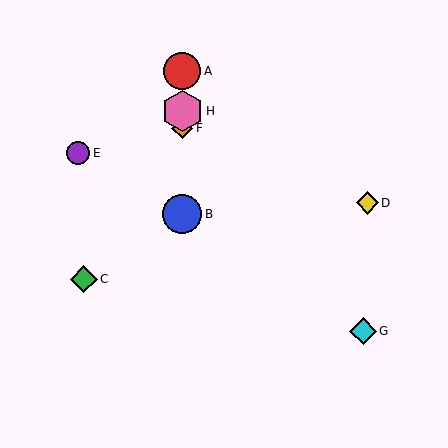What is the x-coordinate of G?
Object G is at x≈363.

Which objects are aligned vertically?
Objects A, B, F, H are aligned vertically.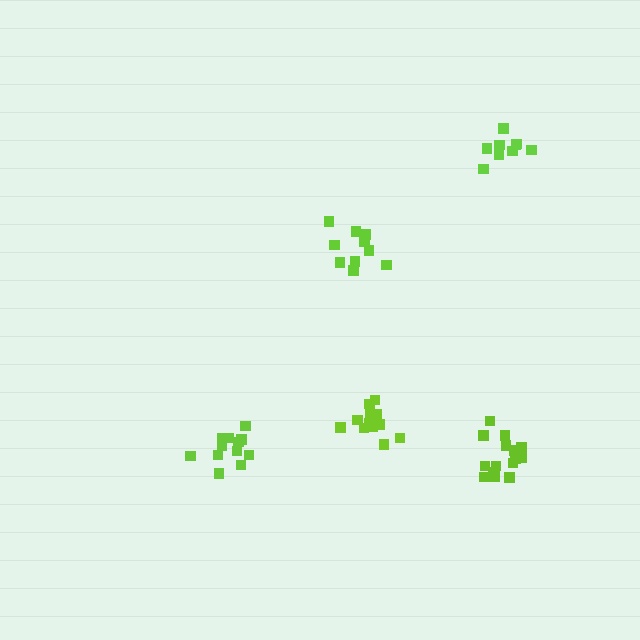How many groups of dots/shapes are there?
There are 5 groups.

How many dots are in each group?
Group 1: 10 dots, Group 2: 10 dots, Group 3: 15 dots, Group 4: 12 dots, Group 5: 15 dots (62 total).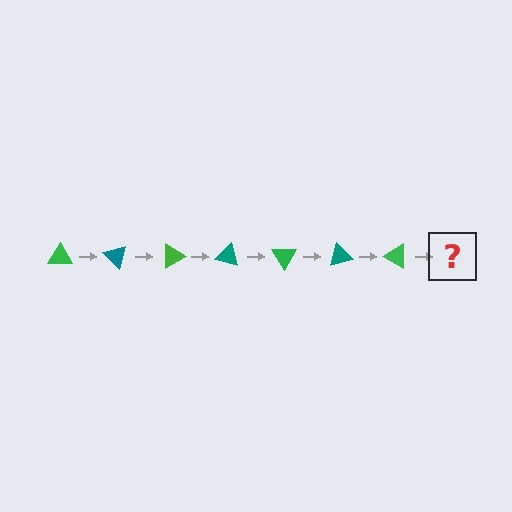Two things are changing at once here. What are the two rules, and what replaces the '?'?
The two rules are that it rotates 45 degrees each step and the color cycles through green and teal. The '?' should be a teal triangle, rotated 315 degrees from the start.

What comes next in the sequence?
The next element should be a teal triangle, rotated 315 degrees from the start.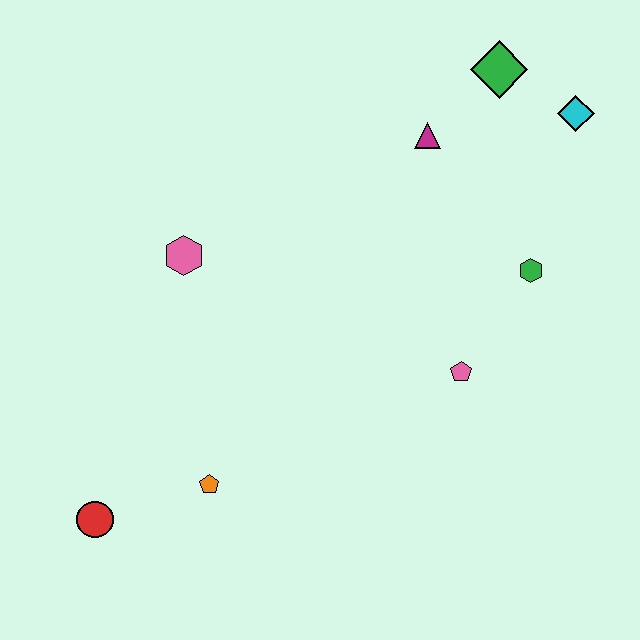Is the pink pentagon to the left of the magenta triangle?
No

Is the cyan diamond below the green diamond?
Yes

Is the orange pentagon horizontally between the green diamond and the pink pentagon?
No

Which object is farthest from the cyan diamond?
The red circle is farthest from the cyan diamond.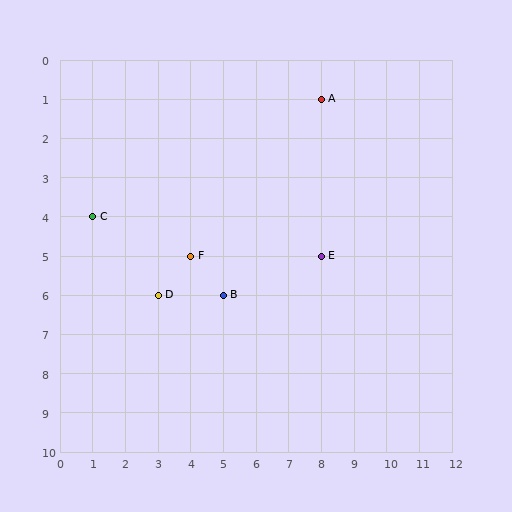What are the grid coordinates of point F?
Point F is at grid coordinates (4, 5).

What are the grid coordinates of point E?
Point E is at grid coordinates (8, 5).